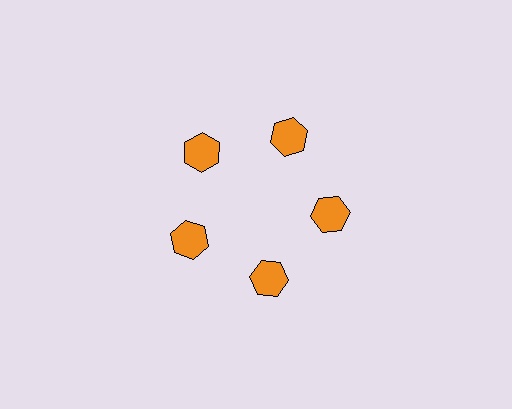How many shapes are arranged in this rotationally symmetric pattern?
There are 5 shapes, arranged in 5 groups of 1.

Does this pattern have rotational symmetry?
Yes, this pattern has 5-fold rotational symmetry. It looks the same after rotating 72 degrees around the center.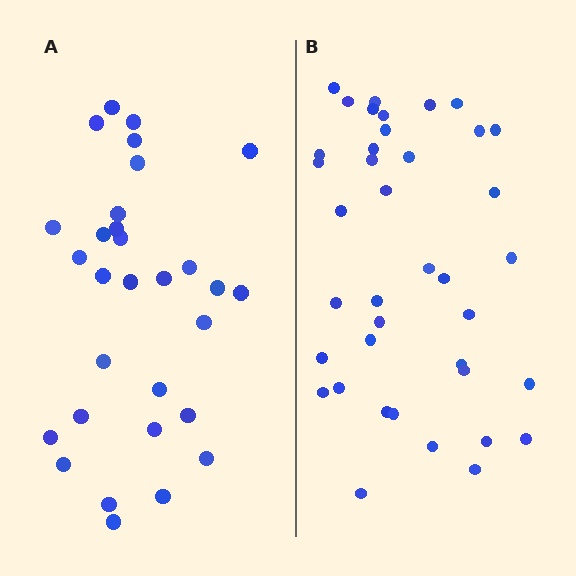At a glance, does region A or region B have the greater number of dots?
Region B (the right region) has more dots.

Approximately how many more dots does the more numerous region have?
Region B has roughly 8 or so more dots than region A.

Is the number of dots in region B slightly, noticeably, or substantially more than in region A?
Region B has noticeably more, but not dramatically so. The ratio is roughly 1.3 to 1.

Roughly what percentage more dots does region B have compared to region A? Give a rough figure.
About 30% more.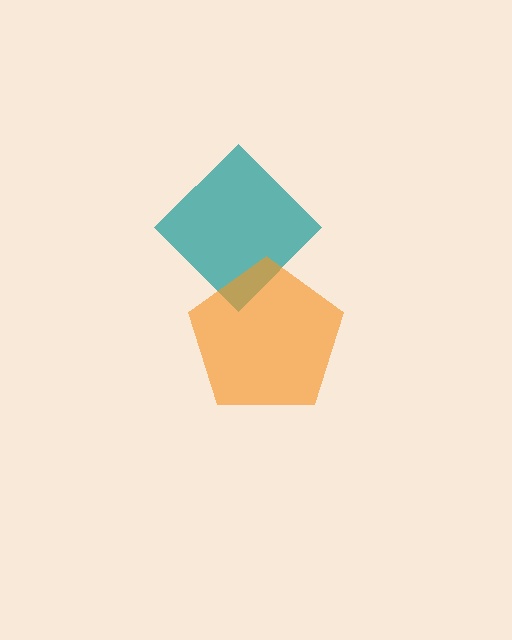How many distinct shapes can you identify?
There are 2 distinct shapes: a teal diamond, an orange pentagon.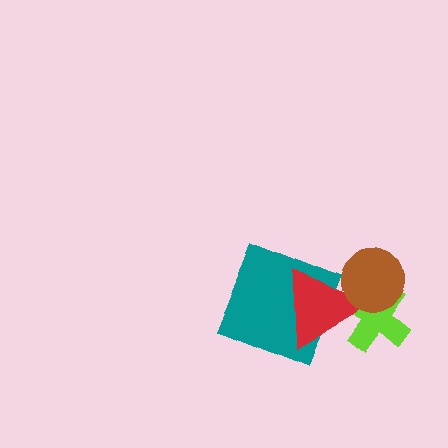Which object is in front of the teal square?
The red triangle is in front of the teal square.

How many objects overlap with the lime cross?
2 objects overlap with the lime cross.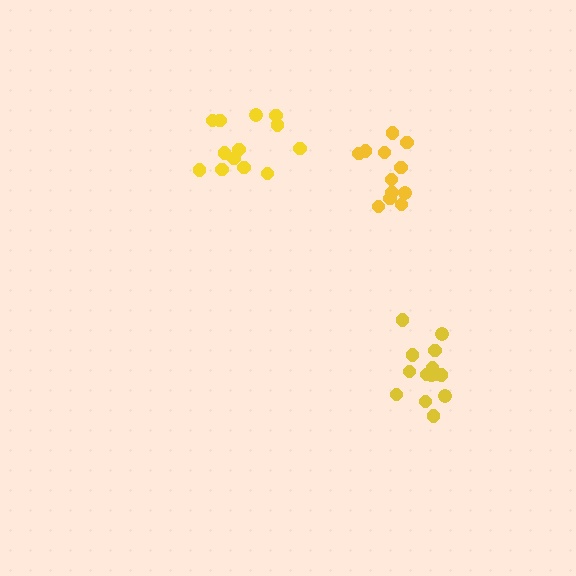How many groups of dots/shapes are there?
There are 3 groups.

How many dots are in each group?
Group 1: 13 dots, Group 2: 14 dots, Group 3: 12 dots (39 total).